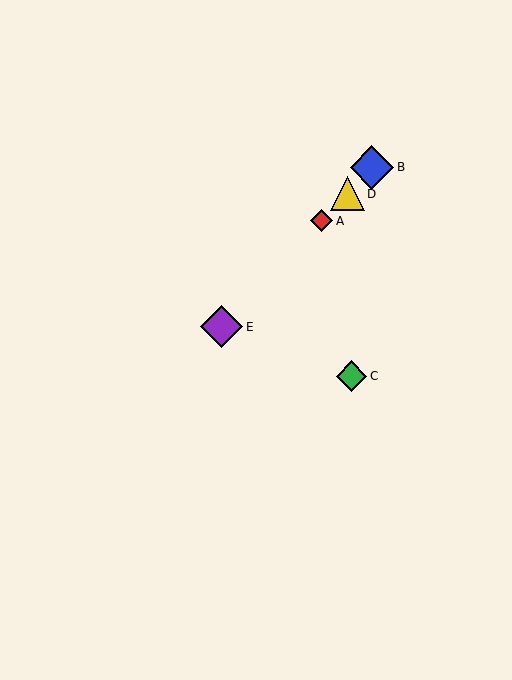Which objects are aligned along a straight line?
Objects A, B, D, E are aligned along a straight line.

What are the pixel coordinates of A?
Object A is at (322, 221).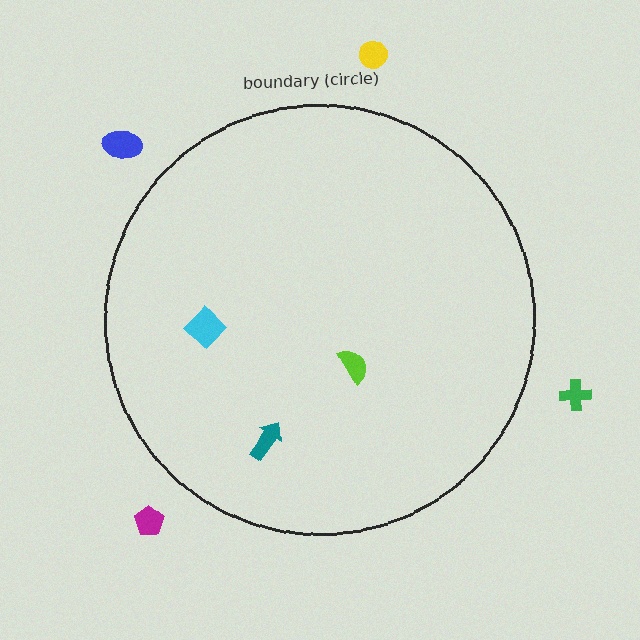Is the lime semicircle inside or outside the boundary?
Inside.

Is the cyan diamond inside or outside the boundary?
Inside.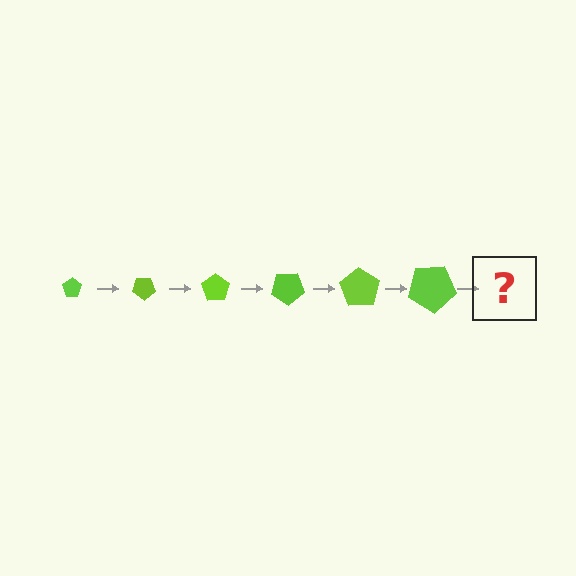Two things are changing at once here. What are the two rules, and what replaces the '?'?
The two rules are that the pentagon grows larger each step and it rotates 35 degrees each step. The '?' should be a pentagon, larger than the previous one and rotated 210 degrees from the start.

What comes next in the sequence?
The next element should be a pentagon, larger than the previous one and rotated 210 degrees from the start.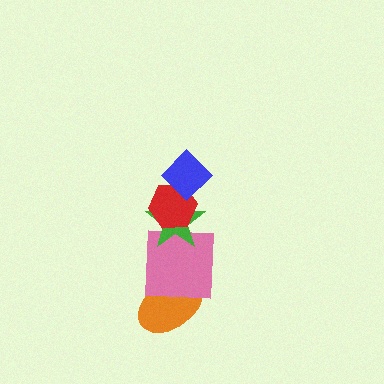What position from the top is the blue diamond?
The blue diamond is 1st from the top.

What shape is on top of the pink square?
The green star is on top of the pink square.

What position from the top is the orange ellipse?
The orange ellipse is 5th from the top.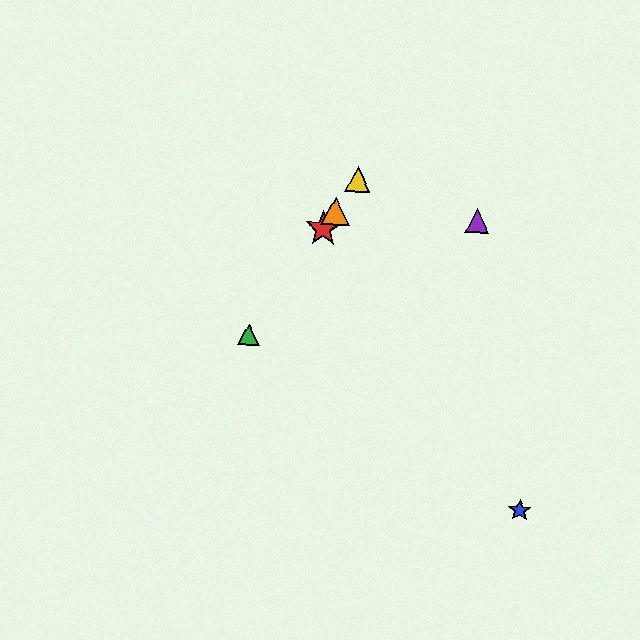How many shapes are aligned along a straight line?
4 shapes (the red star, the green triangle, the yellow triangle, the orange triangle) are aligned along a straight line.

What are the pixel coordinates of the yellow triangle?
The yellow triangle is at (358, 179).